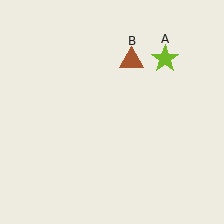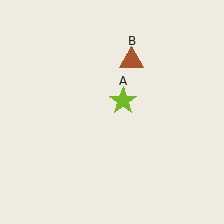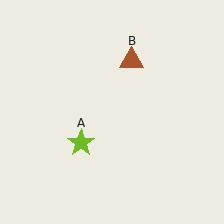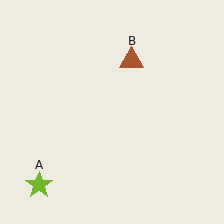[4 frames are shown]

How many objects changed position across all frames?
1 object changed position: lime star (object A).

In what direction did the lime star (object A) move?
The lime star (object A) moved down and to the left.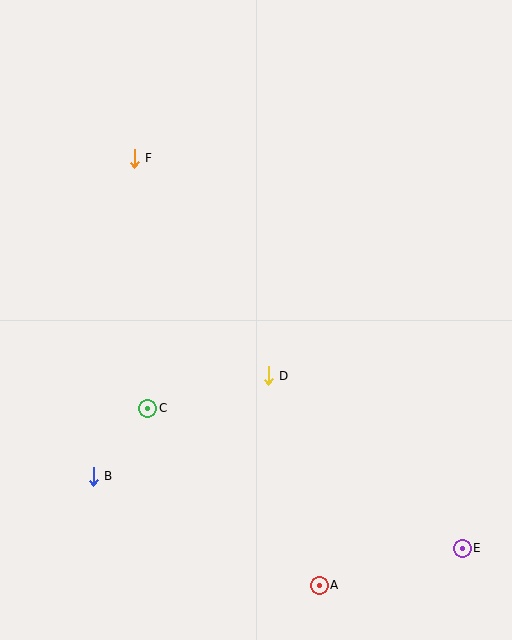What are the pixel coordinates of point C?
Point C is at (148, 408).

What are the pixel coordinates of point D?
Point D is at (268, 376).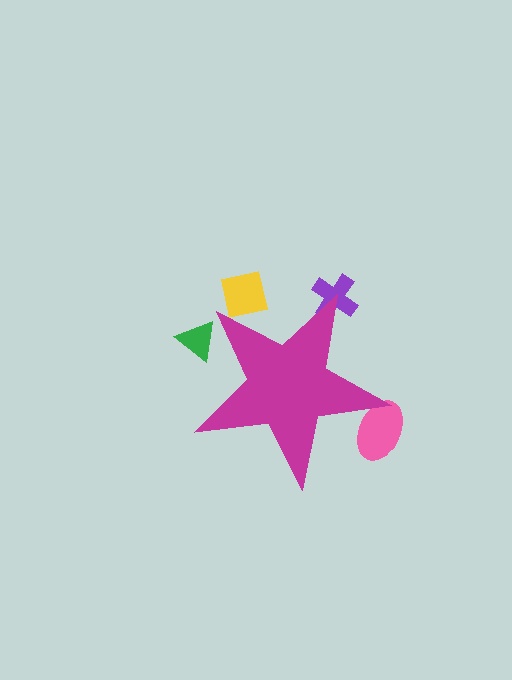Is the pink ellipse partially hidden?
Yes, the pink ellipse is partially hidden behind the magenta star.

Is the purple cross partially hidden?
Yes, the purple cross is partially hidden behind the magenta star.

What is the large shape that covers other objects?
A magenta star.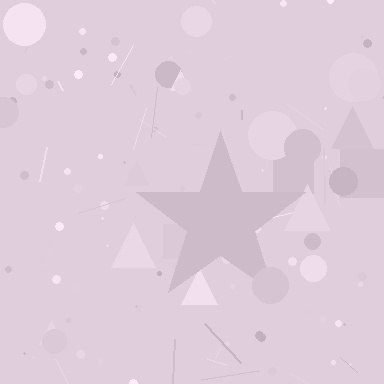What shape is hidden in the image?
A star is hidden in the image.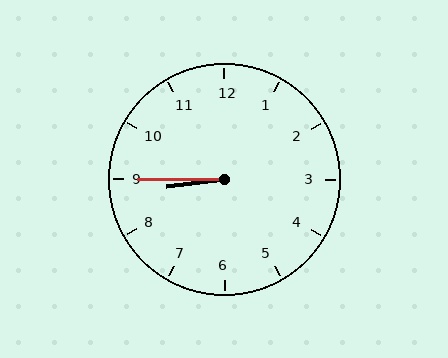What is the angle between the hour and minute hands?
Approximately 8 degrees.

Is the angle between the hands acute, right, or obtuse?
It is acute.